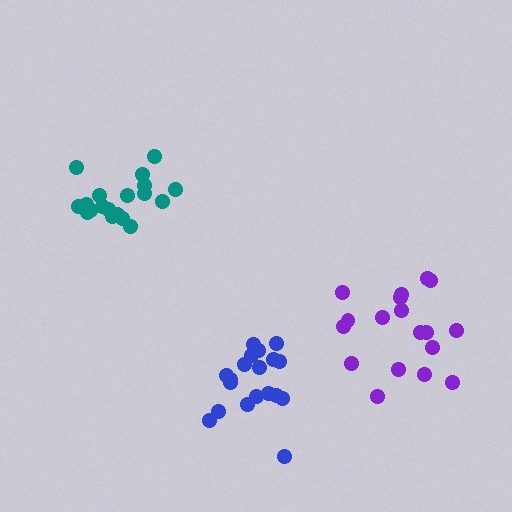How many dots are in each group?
Group 1: 18 dots, Group 2: 19 dots, Group 3: 19 dots (56 total).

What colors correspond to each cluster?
The clusters are colored: purple, teal, blue.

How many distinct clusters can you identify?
There are 3 distinct clusters.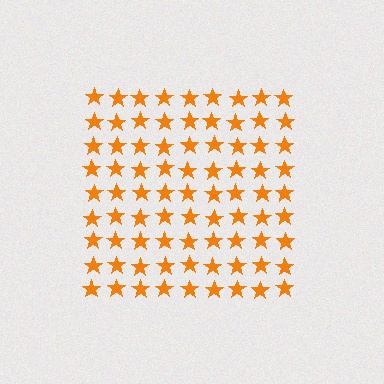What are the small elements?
The small elements are stars.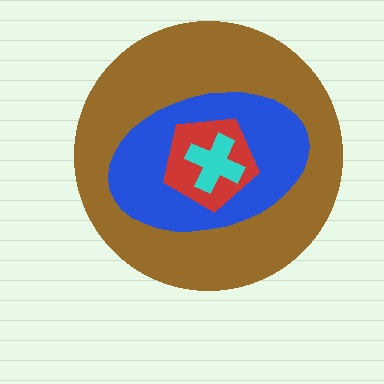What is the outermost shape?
The brown circle.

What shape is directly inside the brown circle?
The blue ellipse.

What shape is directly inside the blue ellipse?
The red pentagon.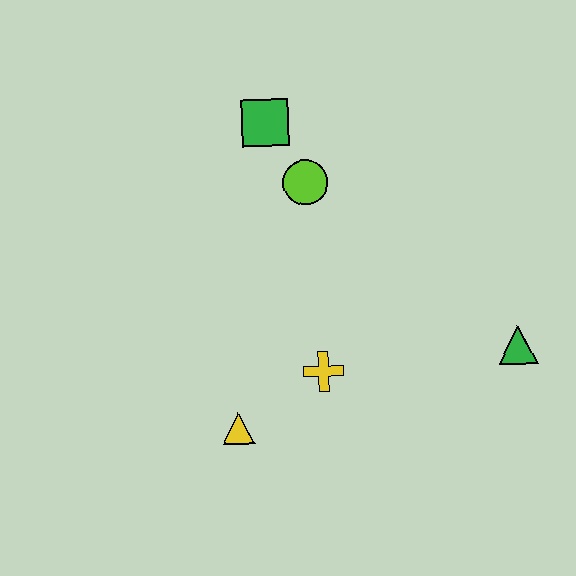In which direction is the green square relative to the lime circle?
The green square is above the lime circle.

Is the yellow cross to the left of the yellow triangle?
No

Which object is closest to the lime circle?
The green square is closest to the lime circle.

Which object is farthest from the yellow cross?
The green square is farthest from the yellow cross.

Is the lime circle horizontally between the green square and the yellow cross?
Yes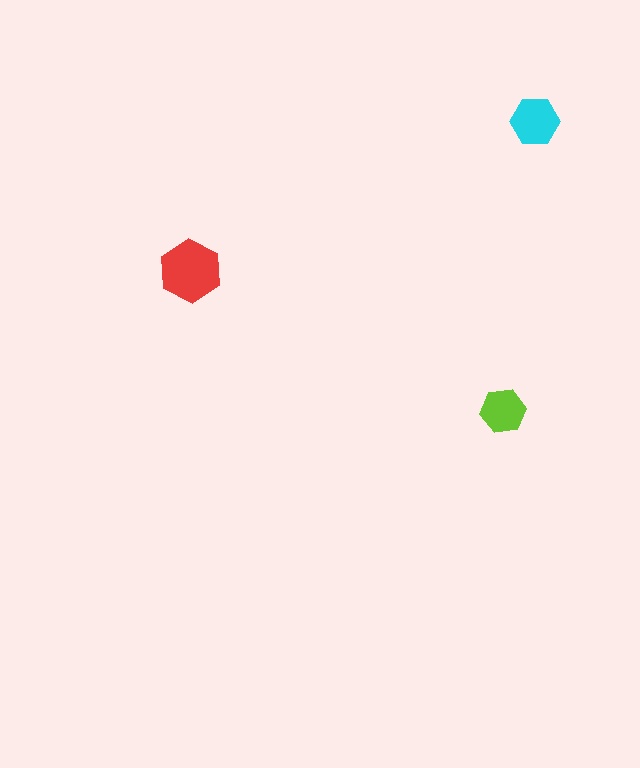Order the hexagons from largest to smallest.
the red one, the cyan one, the lime one.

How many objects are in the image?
There are 3 objects in the image.